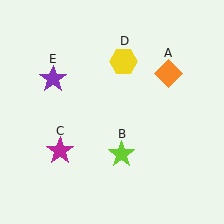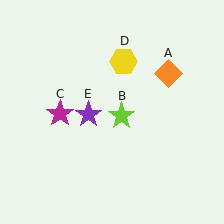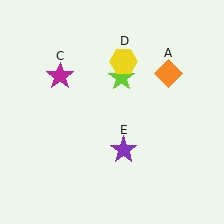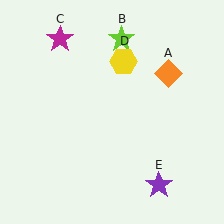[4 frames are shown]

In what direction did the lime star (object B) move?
The lime star (object B) moved up.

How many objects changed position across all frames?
3 objects changed position: lime star (object B), magenta star (object C), purple star (object E).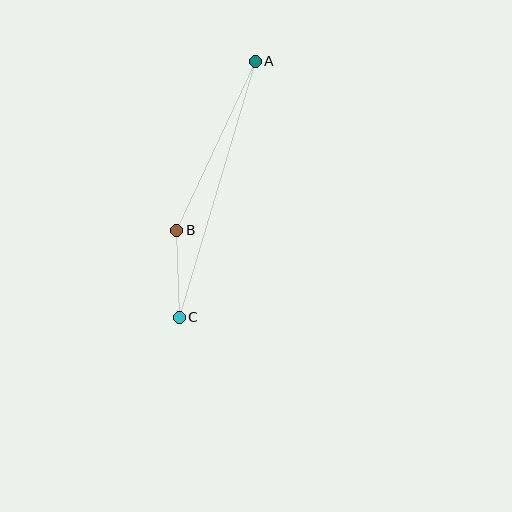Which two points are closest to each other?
Points B and C are closest to each other.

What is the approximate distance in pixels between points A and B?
The distance between A and B is approximately 187 pixels.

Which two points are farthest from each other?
Points A and C are farthest from each other.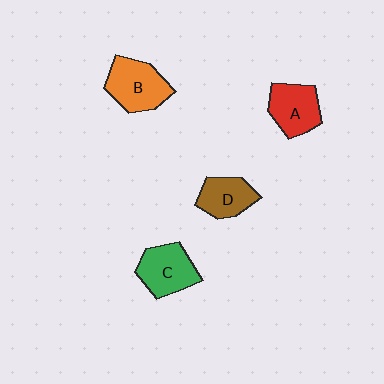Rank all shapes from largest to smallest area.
From largest to smallest: B (orange), C (green), A (red), D (brown).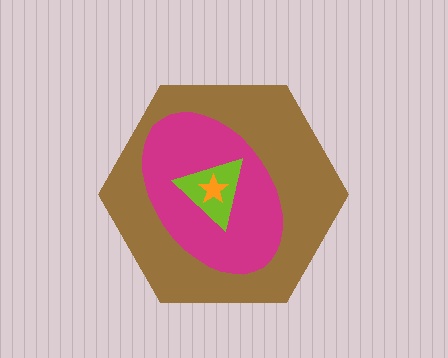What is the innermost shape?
The orange star.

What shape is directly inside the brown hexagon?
The magenta ellipse.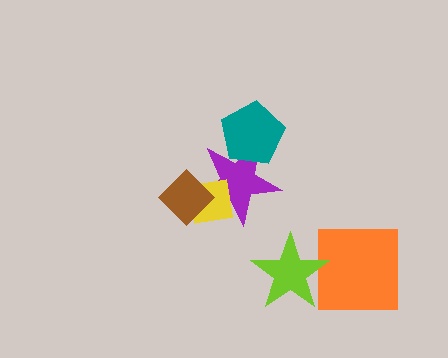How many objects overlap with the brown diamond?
2 objects overlap with the brown diamond.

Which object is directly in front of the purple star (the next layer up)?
The yellow square is directly in front of the purple star.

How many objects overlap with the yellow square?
2 objects overlap with the yellow square.